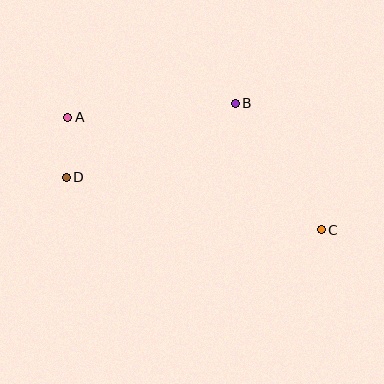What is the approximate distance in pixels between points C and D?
The distance between C and D is approximately 260 pixels.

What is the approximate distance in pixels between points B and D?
The distance between B and D is approximately 184 pixels.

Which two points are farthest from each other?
Points A and C are farthest from each other.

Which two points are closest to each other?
Points A and D are closest to each other.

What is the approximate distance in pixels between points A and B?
The distance between A and B is approximately 168 pixels.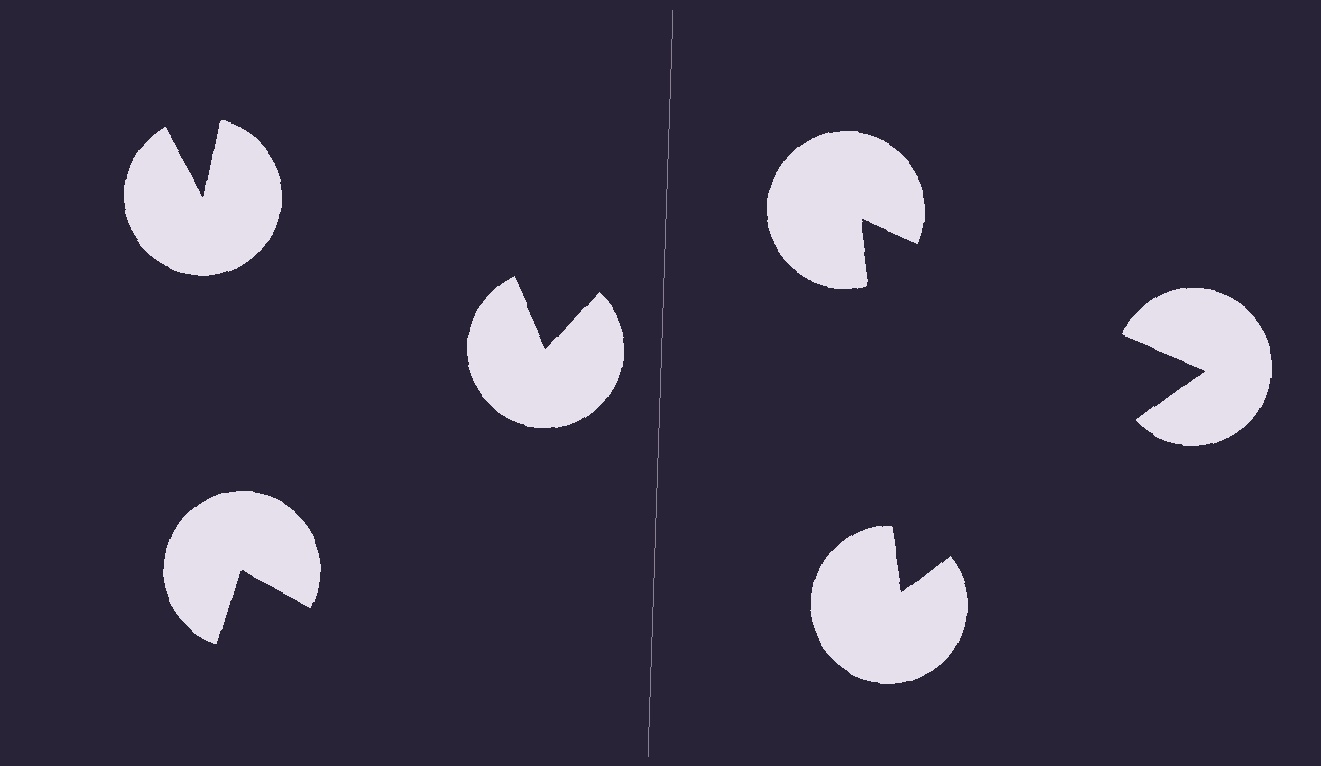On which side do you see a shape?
An illusory triangle appears on the right side. On the left side the wedge cuts are rotated, so no coherent shape forms.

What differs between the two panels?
The pac-man discs are positioned identically on both sides; only the wedge orientations differ. On the right they align to a triangle; on the left they are misaligned.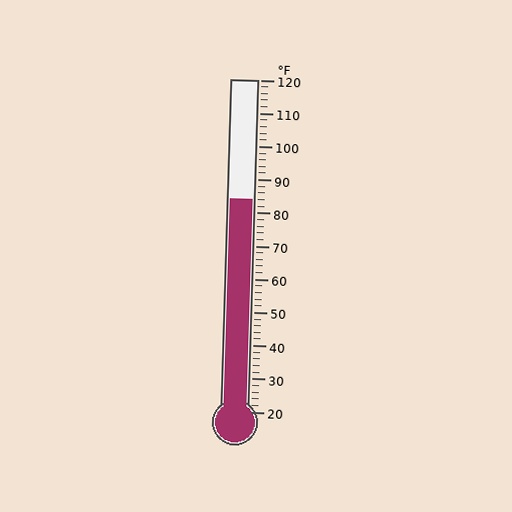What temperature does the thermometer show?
The thermometer shows approximately 84°F.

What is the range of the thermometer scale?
The thermometer scale ranges from 20°F to 120°F.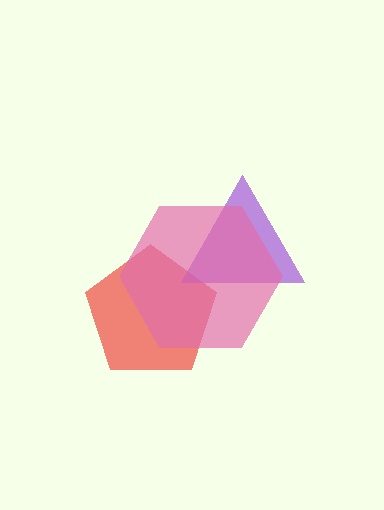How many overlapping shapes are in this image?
There are 3 overlapping shapes in the image.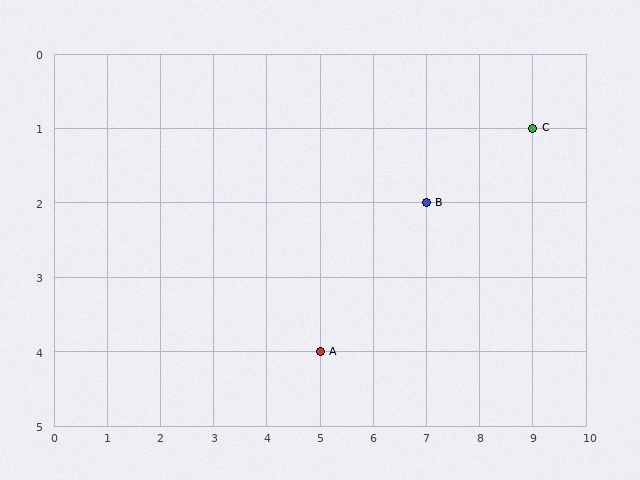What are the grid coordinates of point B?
Point B is at grid coordinates (7, 2).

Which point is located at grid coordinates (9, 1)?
Point C is at (9, 1).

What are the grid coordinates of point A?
Point A is at grid coordinates (5, 4).